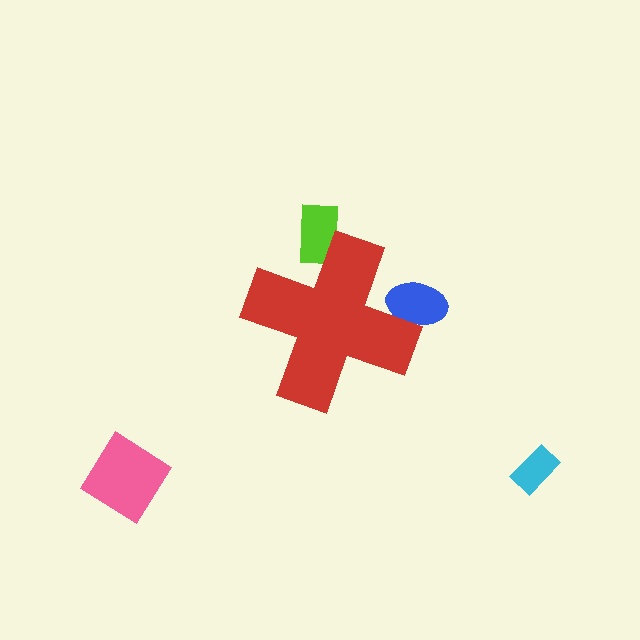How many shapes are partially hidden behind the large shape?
2 shapes are partially hidden.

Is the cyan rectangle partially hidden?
No, the cyan rectangle is fully visible.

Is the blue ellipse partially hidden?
Yes, the blue ellipse is partially hidden behind the red cross.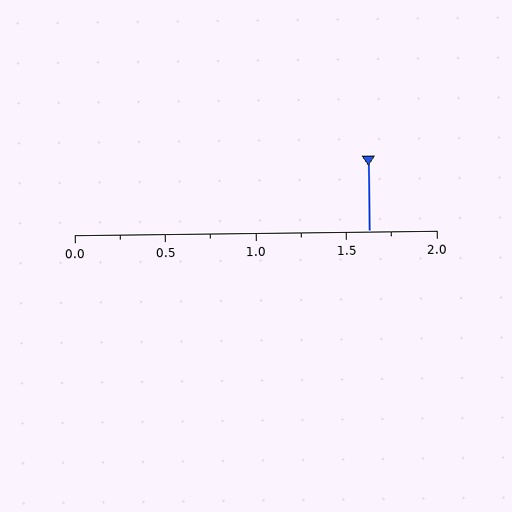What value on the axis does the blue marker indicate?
The marker indicates approximately 1.62.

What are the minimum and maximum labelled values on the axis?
The axis runs from 0.0 to 2.0.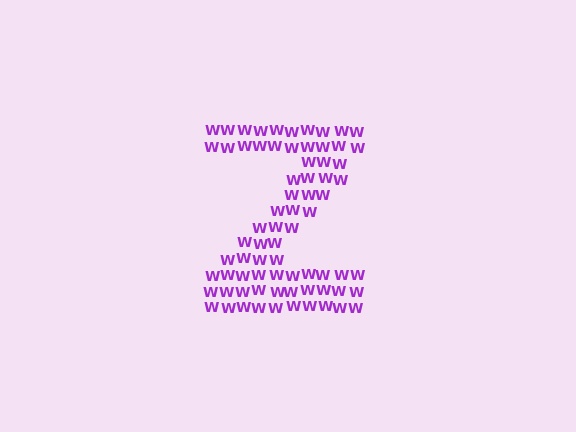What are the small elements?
The small elements are letter W's.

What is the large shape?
The large shape is the letter Z.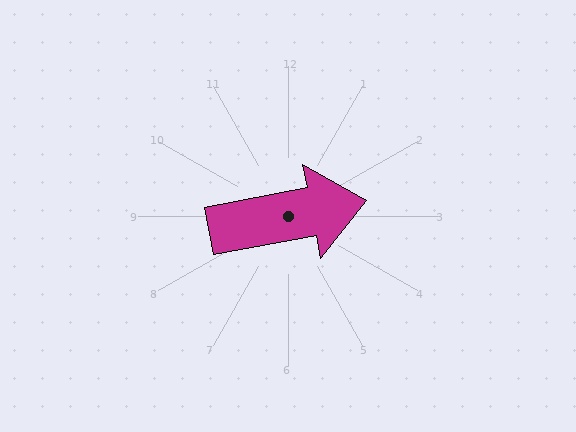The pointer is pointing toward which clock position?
Roughly 3 o'clock.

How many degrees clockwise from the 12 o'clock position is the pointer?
Approximately 79 degrees.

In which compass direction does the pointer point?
East.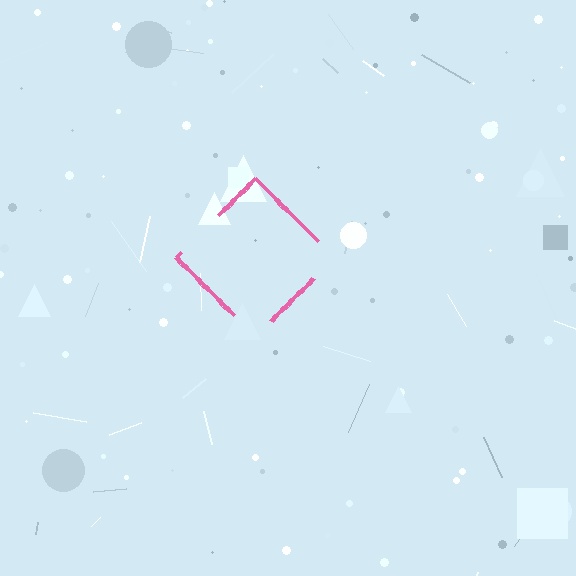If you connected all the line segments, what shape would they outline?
They would outline a diamond.